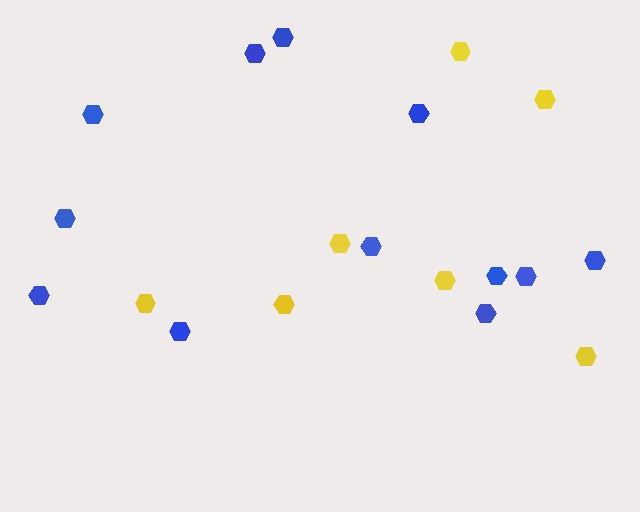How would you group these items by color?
There are 2 groups: one group of yellow hexagons (7) and one group of blue hexagons (12).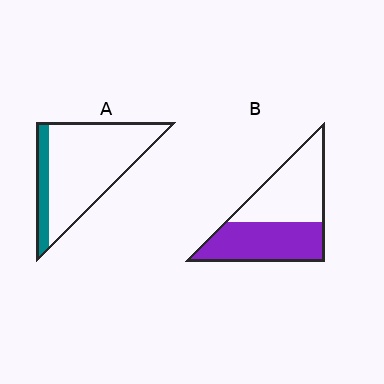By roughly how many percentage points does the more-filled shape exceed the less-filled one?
By roughly 30 percentage points (B over A).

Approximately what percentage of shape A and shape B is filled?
A is approximately 20% and B is approximately 50%.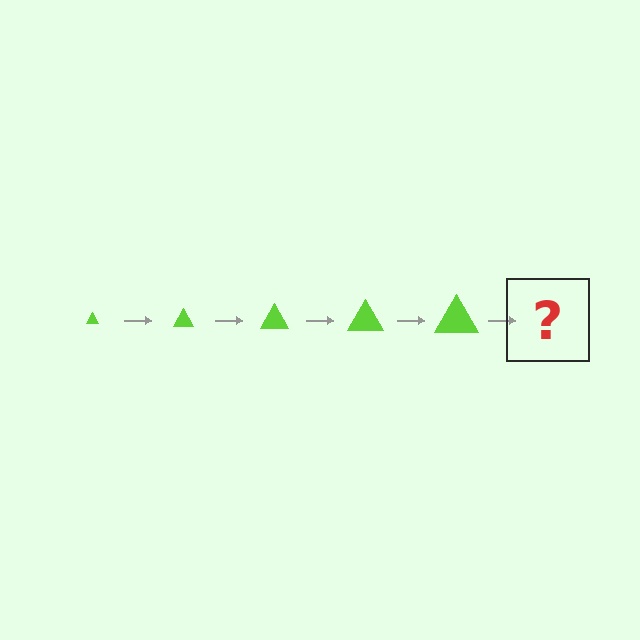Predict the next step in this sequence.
The next step is a lime triangle, larger than the previous one.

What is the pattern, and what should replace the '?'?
The pattern is that the triangle gets progressively larger each step. The '?' should be a lime triangle, larger than the previous one.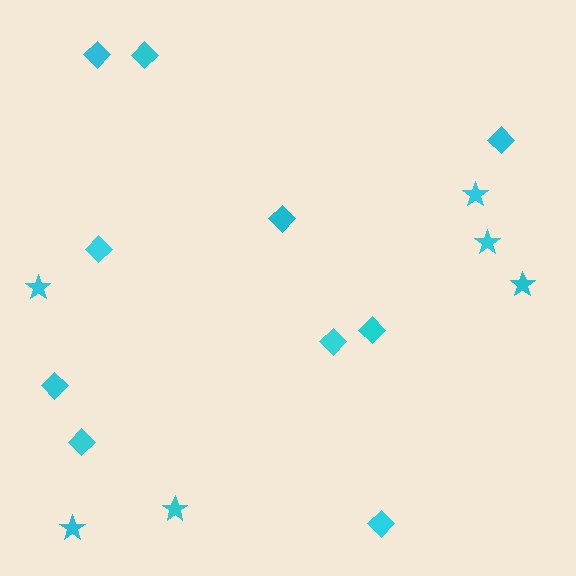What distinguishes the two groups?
There are 2 groups: one group of stars (6) and one group of diamonds (10).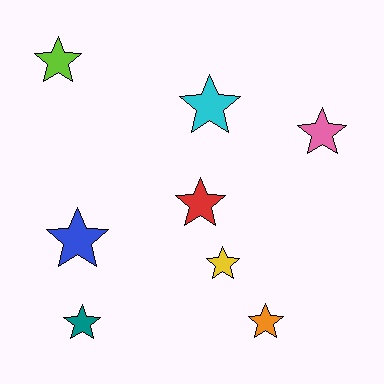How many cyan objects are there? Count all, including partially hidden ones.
There is 1 cyan object.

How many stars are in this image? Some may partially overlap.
There are 8 stars.